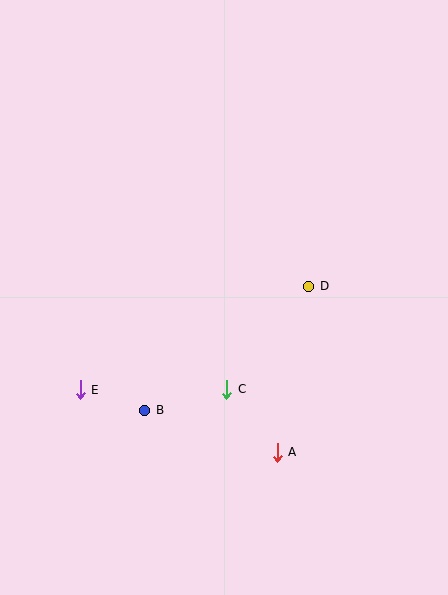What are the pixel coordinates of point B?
Point B is at (145, 410).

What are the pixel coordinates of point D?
Point D is at (309, 286).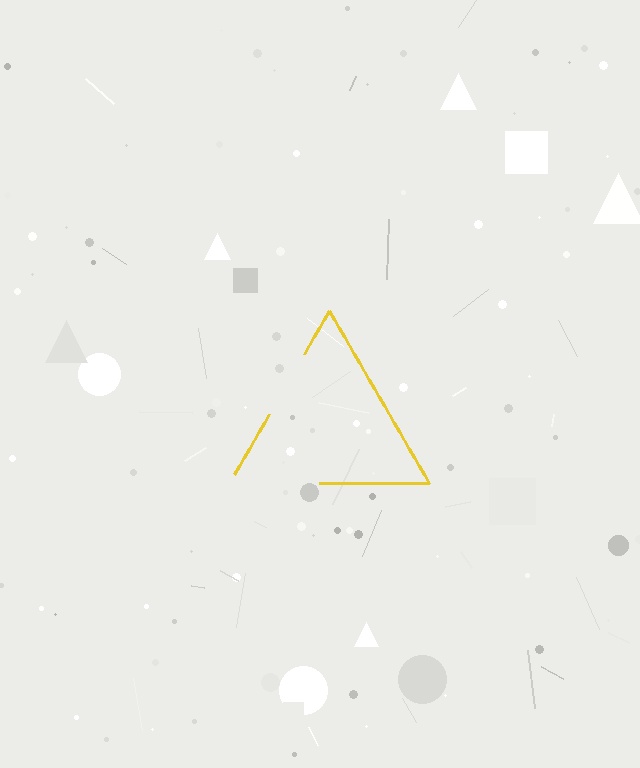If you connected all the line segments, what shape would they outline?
They would outline a triangle.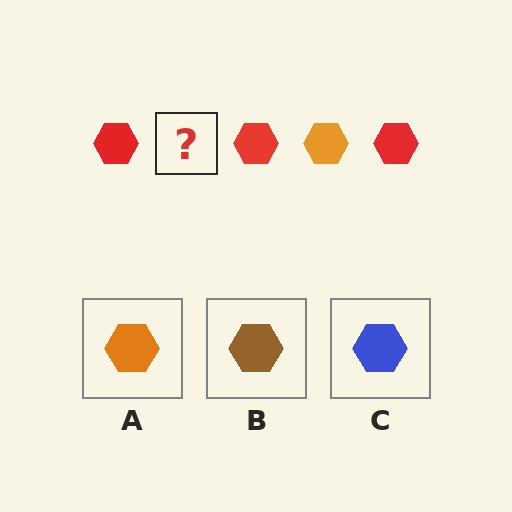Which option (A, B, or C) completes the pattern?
A.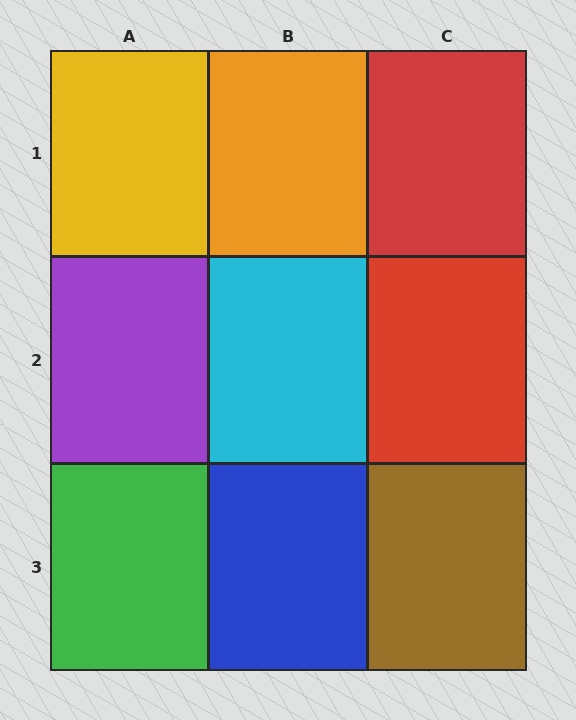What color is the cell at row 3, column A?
Green.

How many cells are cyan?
1 cell is cyan.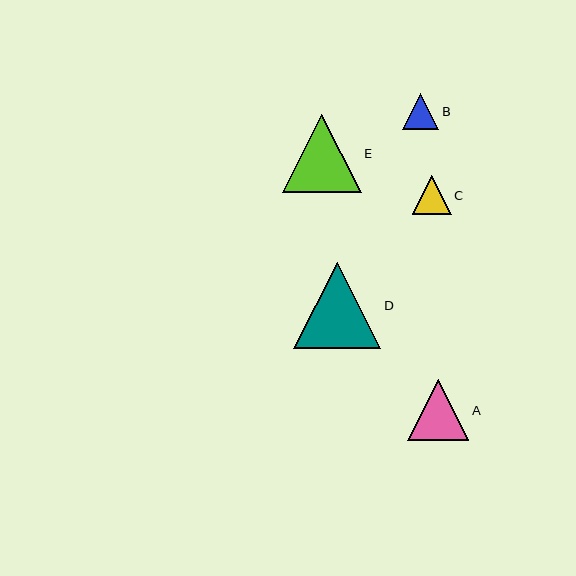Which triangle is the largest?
Triangle D is the largest with a size of approximately 87 pixels.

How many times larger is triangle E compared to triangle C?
Triangle E is approximately 2.0 times the size of triangle C.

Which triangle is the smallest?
Triangle B is the smallest with a size of approximately 36 pixels.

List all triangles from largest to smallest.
From largest to smallest: D, E, A, C, B.